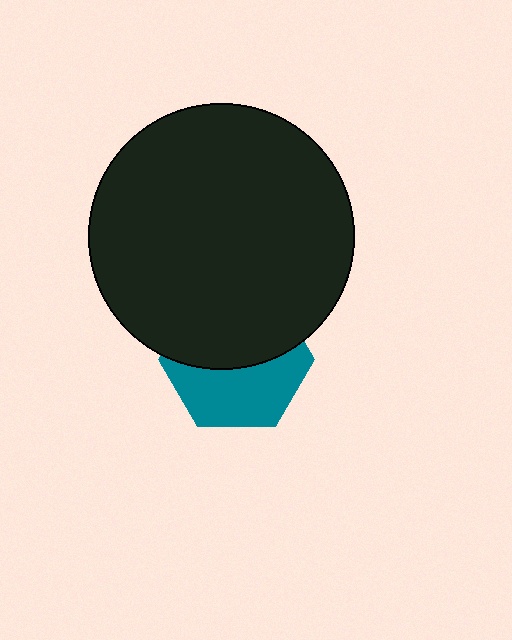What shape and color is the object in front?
The object in front is a black circle.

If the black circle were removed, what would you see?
You would see the complete teal hexagon.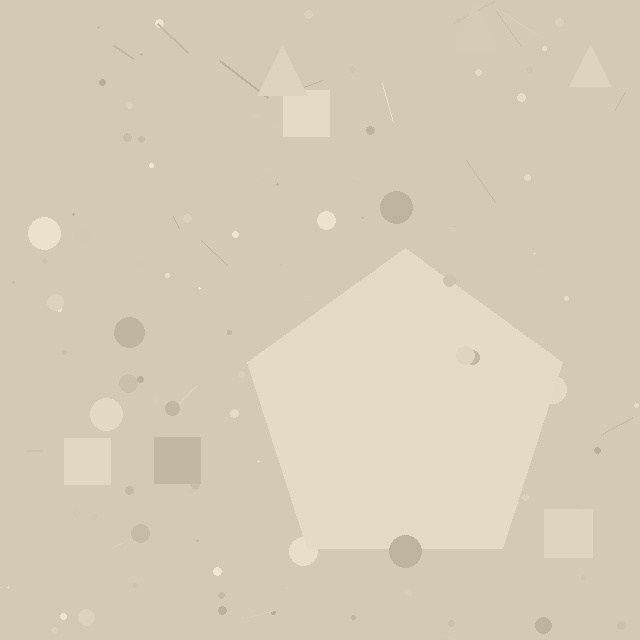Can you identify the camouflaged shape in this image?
The camouflaged shape is a pentagon.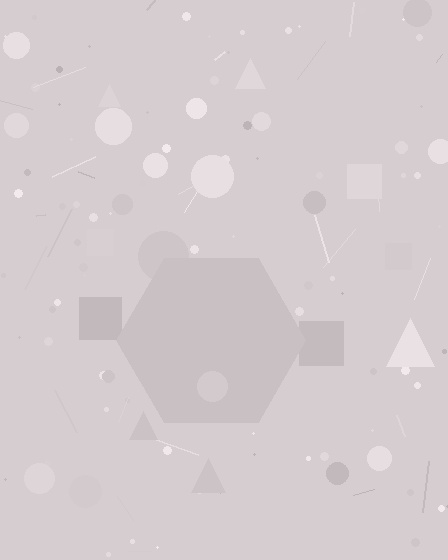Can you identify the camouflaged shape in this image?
The camouflaged shape is a hexagon.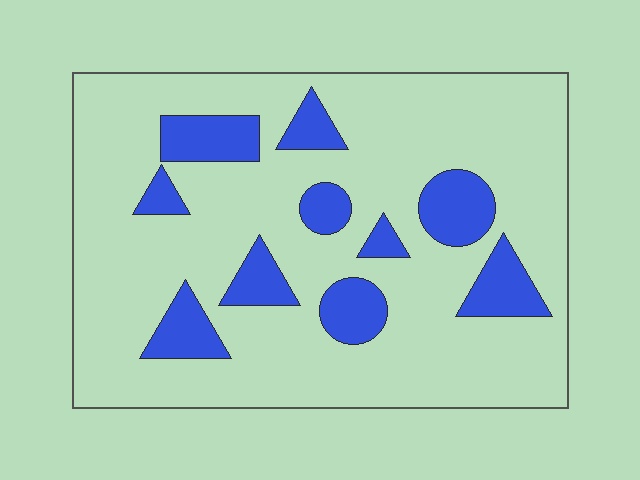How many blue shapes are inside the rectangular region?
10.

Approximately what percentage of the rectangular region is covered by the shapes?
Approximately 20%.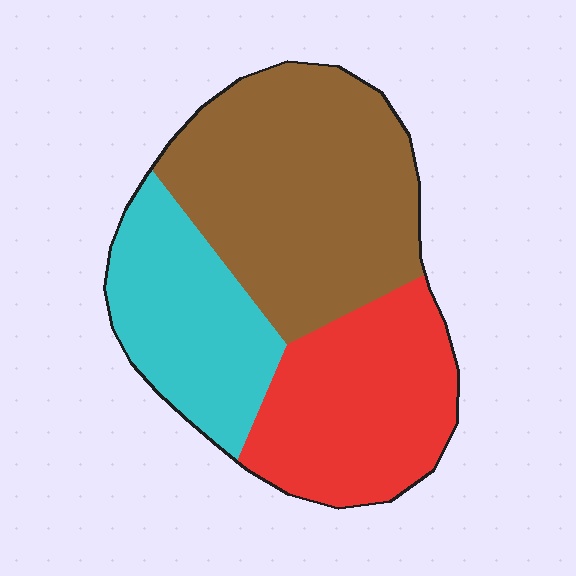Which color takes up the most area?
Brown, at roughly 45%.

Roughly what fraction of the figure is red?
Red covers roughly 30% of the figure.